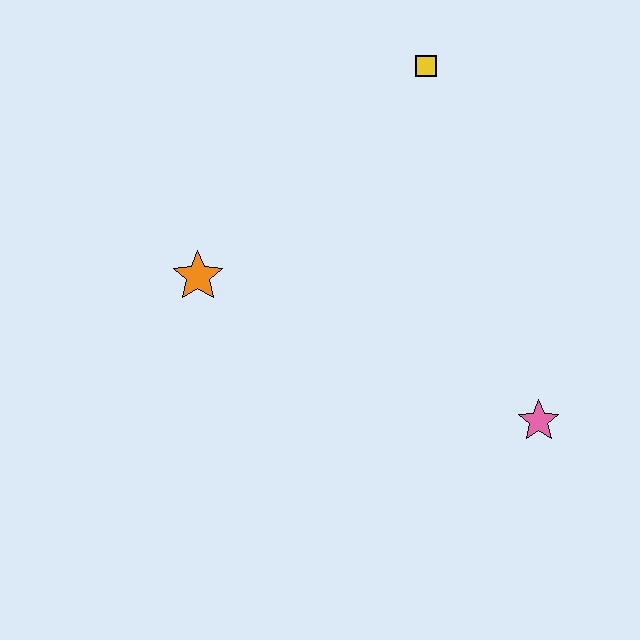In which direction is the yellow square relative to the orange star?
The yellow square is to the right of the orange star.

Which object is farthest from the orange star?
The pink star is farthest from the orange star.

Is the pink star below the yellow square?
Yes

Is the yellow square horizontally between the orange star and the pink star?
Yes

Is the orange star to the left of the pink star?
Yes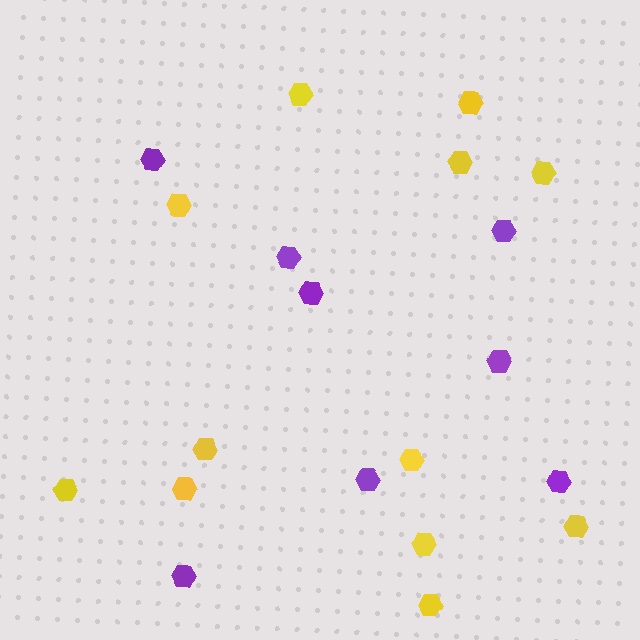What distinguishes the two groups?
There are 2 groups: one group of yellow hexagons (12) and one group of purple hexagons (8).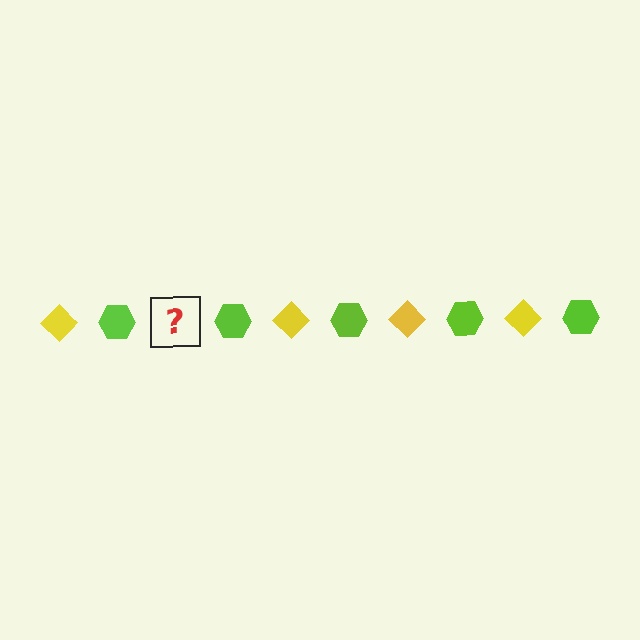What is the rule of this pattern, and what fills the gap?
The rule is that the pattern alternates between yellow diamond and lime hexagon. The gap should be filled with a yellow diamond.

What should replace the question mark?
The question mark should be replaced with a yellow diamond.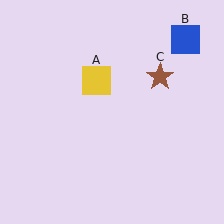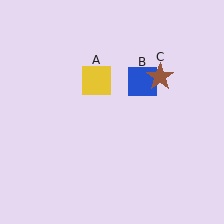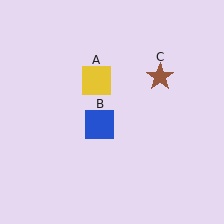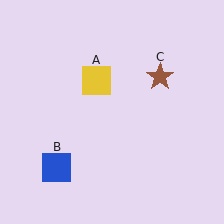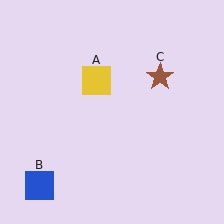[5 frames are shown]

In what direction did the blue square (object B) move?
The blue square (object B) moved down and to the left.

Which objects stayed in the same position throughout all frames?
Yellow square (object A) and brown star (object C) remained stationary.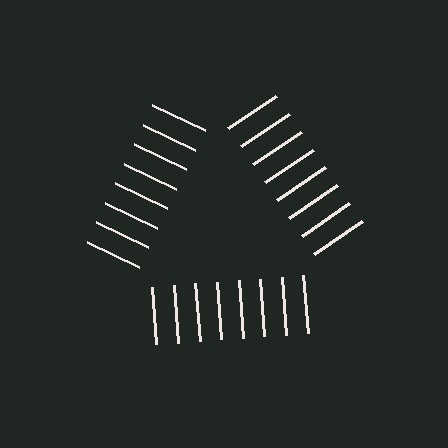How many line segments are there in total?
24 — 8 along each of the 3 edges.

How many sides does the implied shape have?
3 sides — the line-ends trace a triangle.